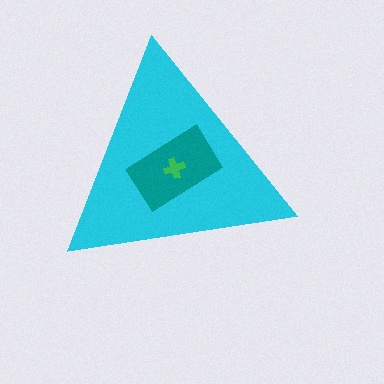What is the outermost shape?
The cyan triangle.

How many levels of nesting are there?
3.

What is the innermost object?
The green cross.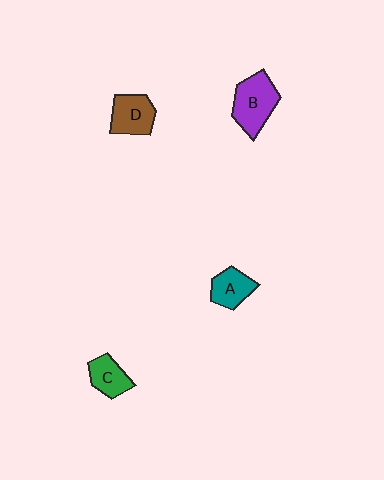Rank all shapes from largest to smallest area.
From largest to smallest: B (purple), D (brown), A (teal), C (green).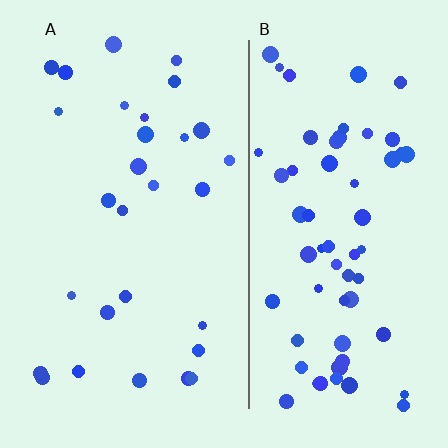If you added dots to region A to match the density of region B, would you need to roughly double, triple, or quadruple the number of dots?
Approximately double.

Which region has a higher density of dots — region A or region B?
B (the right).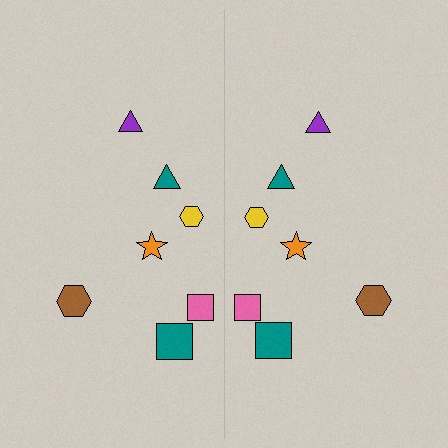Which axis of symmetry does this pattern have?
The pattern has a vertical axis of symmetry running through the center of the image.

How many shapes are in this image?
There are 14 shapes in this image.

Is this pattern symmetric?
Yes, this pattern has bilateral (reflection) symmetry.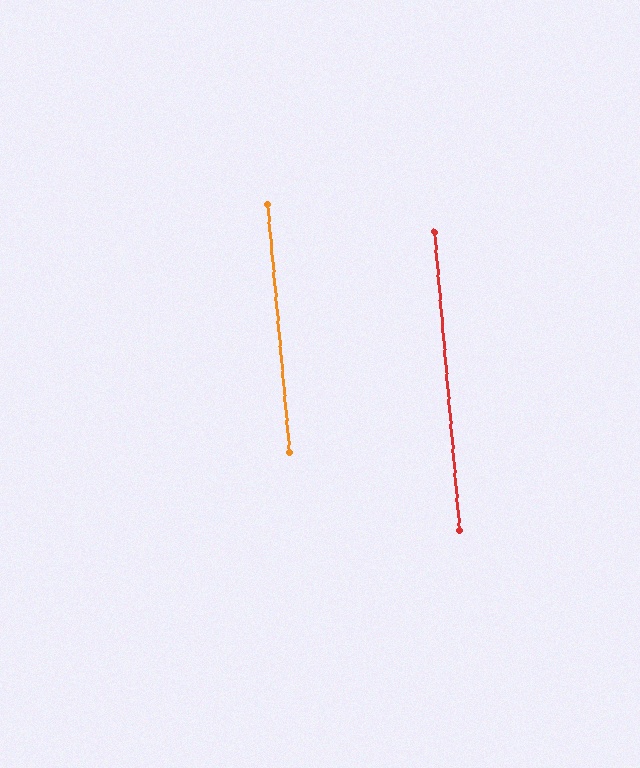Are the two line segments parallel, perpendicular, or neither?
Parallel — their directions differ by only 0.5°.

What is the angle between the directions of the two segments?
Approximately 0 degrees.